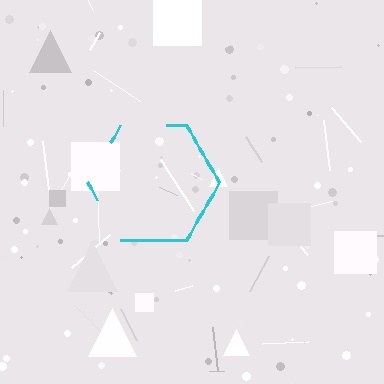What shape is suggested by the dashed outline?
The dashed outline suggests a hexagon.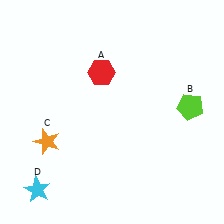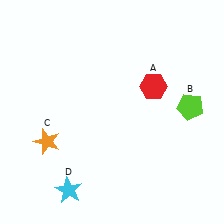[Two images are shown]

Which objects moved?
The objects that moved are: the red hexagon (A), the cyan star (D).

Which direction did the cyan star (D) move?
The cyan star (D) moved right.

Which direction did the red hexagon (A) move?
The red hexagon (A) moved right.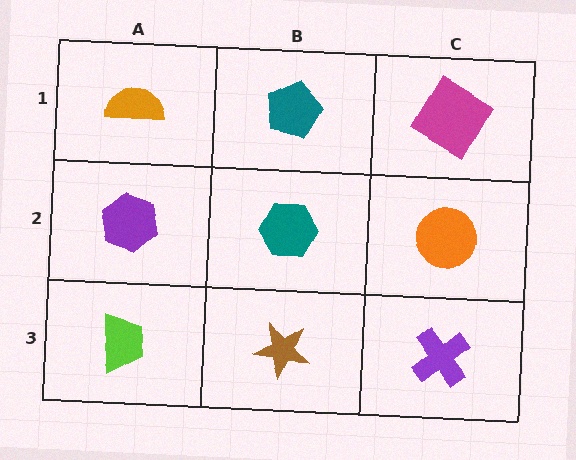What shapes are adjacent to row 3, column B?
A teal hexagon (row 2, column B), a lime trapezoid (row 3, column A), a purple cross (row 3, column C).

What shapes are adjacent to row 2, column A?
An orange semicircle (row 1, column A), a lime trapezoid (row 3, column A), a teal hexagon (row 2, column B).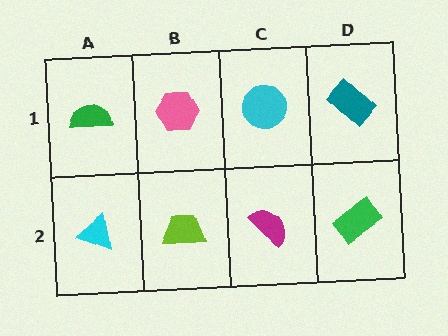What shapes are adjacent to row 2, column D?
A teal rectangle (row 1, column D), a magenta semicircle (row 2, column C).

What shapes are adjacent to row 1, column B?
A lime trapezoid (row 2, column B), a green semicircle (row 1, column A), a cyan circle (row 1, column C).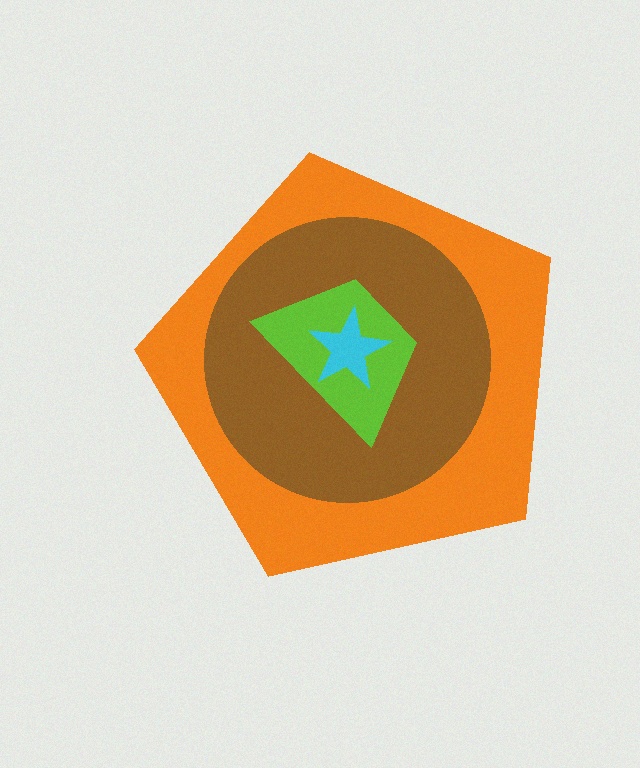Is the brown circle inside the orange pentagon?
Yes.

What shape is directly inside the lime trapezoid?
The cyan star.